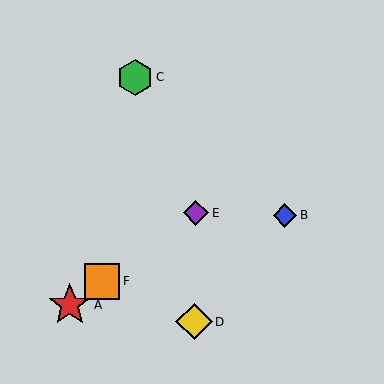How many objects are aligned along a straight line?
3 objects (A, E, F) are aligned along a straight line.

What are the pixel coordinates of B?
Object B is at (285, 215).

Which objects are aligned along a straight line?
Objects A, E, F are aligned along a straight line.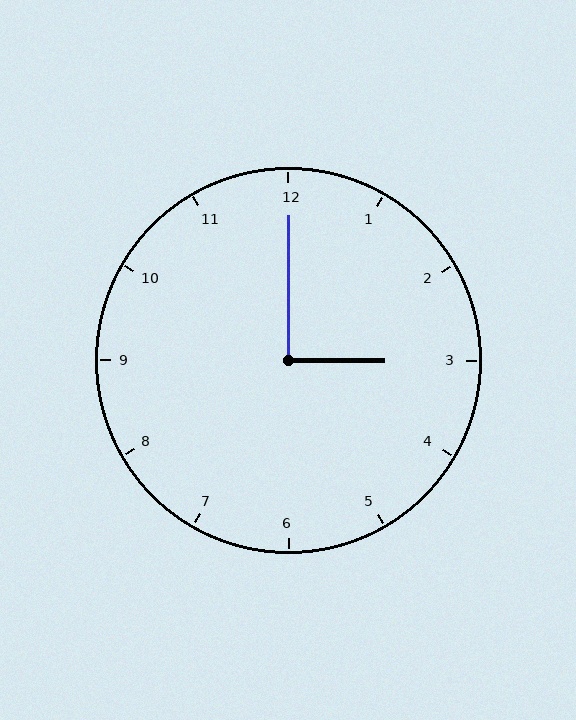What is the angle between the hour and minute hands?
Approximately 90 degrees.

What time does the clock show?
3:00.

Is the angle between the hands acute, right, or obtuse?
It is right.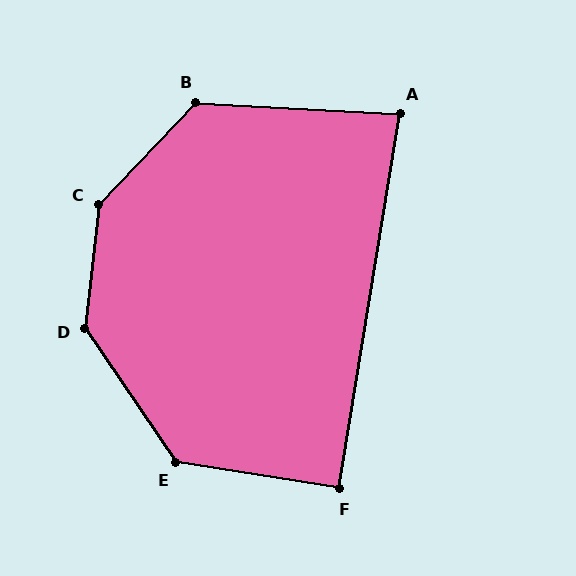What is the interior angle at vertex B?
Approximately 130 degrees (obtuse).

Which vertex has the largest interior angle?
C, at approximately 143 degrees.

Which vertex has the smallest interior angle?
A, at approximately 84 degrees.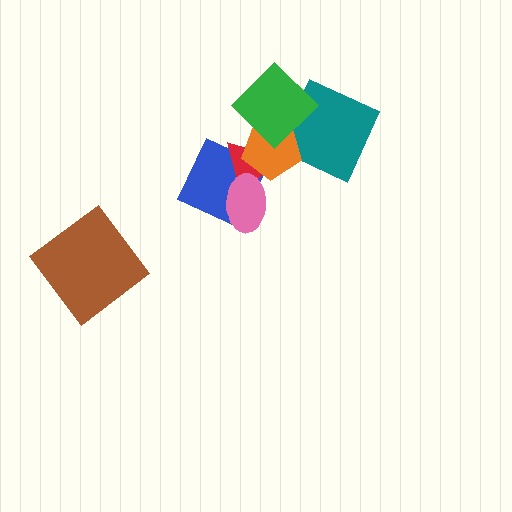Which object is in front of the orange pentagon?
The green diamond is in front of the orange pentagon.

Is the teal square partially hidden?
Yes, it is partially covered by another shape.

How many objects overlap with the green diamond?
3 objects overlap with the green diamond.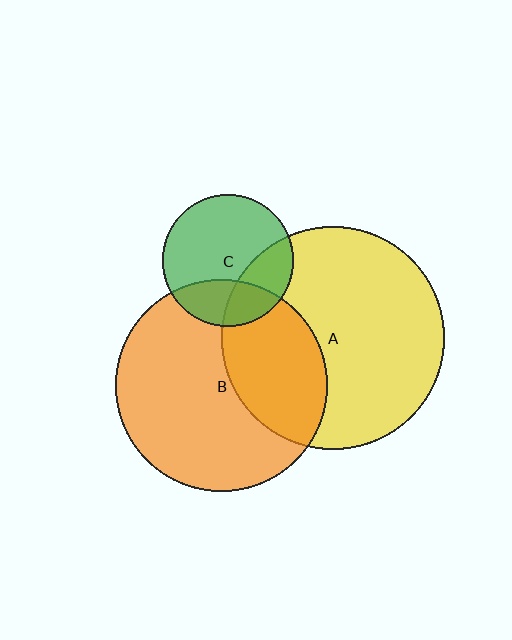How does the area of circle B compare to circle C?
Approximately 2.6 times.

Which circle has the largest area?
Circle A (yellow).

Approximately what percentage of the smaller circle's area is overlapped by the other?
Approximately 25%.